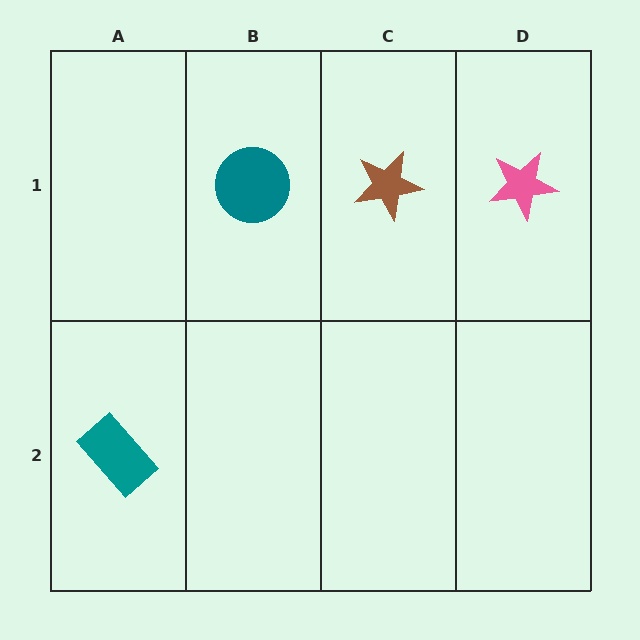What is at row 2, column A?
A teal rectangle.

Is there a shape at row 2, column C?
No, that cell is empty.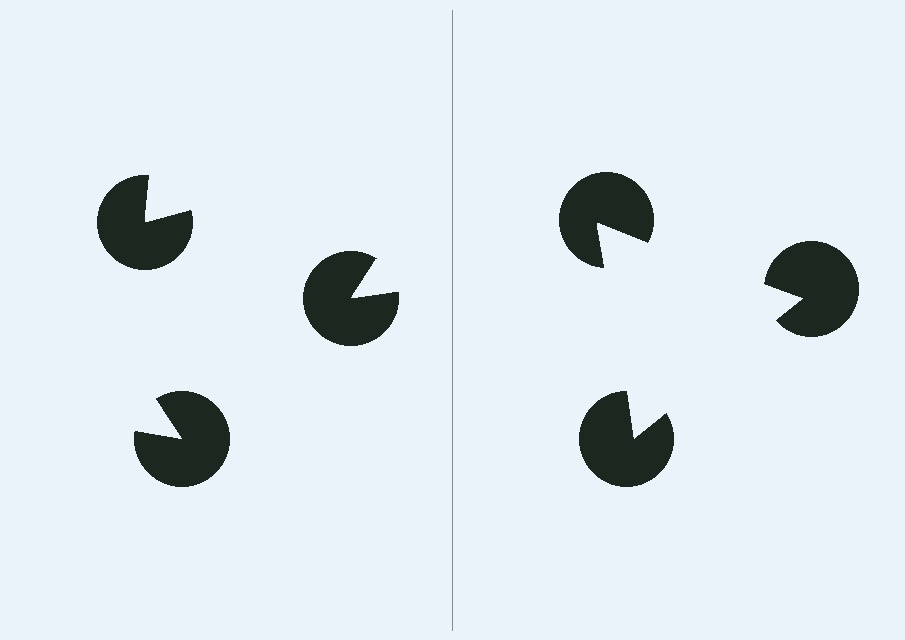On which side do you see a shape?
An illusory triangle appears on the right side. On the left side the wedge cuts are rotated, so no coherent shape forms.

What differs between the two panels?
The pac-man discs are positioned identically on both sides; only the wedge orientations differ. On the right they align to a triangle; on the left they are misaligned.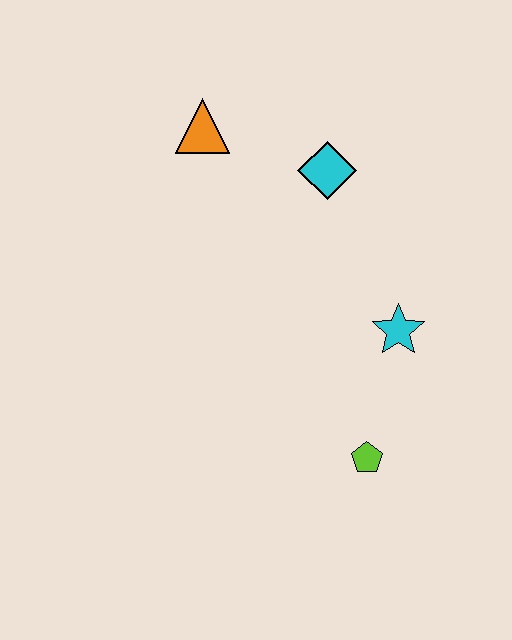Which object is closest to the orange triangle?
The cyan diamond is closest to the orange triangle.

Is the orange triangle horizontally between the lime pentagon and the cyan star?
No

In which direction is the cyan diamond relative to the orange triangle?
The cyan diamond is to the right of the orange triangle.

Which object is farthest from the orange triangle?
The lime pentagon is farthest from the orange triangle.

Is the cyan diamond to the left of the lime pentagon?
Yes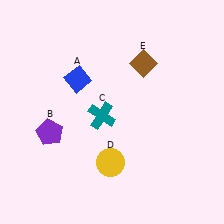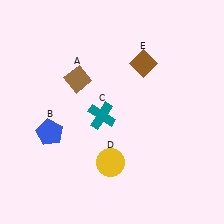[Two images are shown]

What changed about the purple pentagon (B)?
In Image 1, B is purple. In Image 2, it changed to blue.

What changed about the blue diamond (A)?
In Image 1, A is blue. In Image 2, it changed to brown.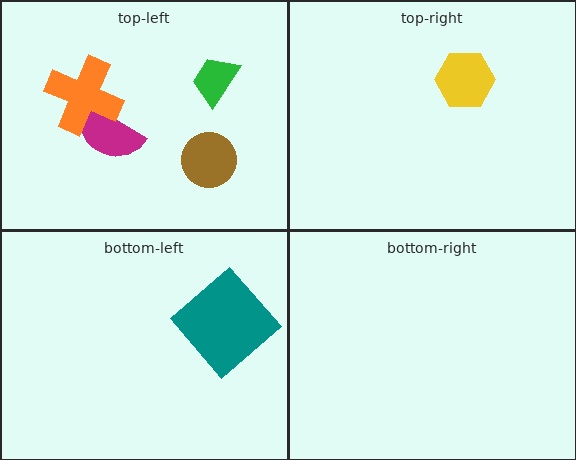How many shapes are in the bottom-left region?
1.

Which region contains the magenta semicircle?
The top-left region.